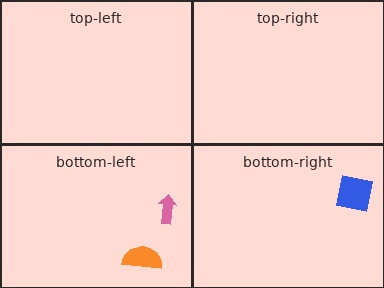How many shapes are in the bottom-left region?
2.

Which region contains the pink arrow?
The bottom-left region.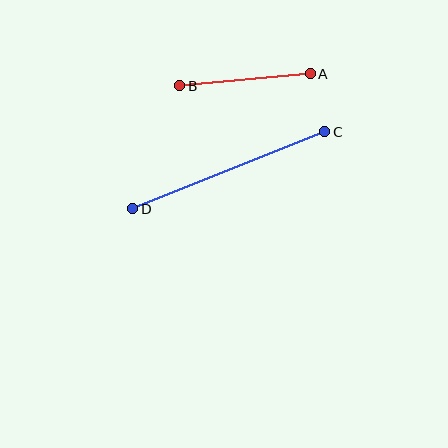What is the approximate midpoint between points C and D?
The midpoint is at approximately (229, 170) pixels.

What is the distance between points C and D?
The distance is approximately 207 pixels.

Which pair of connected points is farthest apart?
Points C and D are farthest apart.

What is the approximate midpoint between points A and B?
The midpoint is at approximately (245, 80) pixels.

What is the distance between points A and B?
The distance is approximately 131 pixels.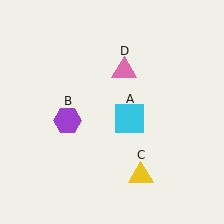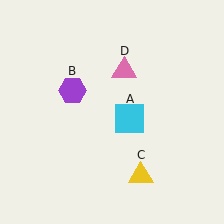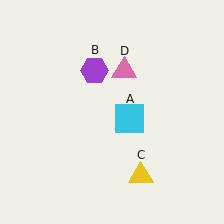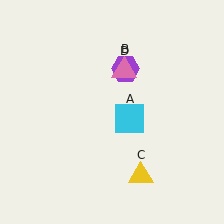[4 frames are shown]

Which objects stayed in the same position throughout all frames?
Cyan square (object A) and yellow triangle (object C) and pink triangle (object D) remained stationary.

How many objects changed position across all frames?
1 object changed position: purple hexagon (object B).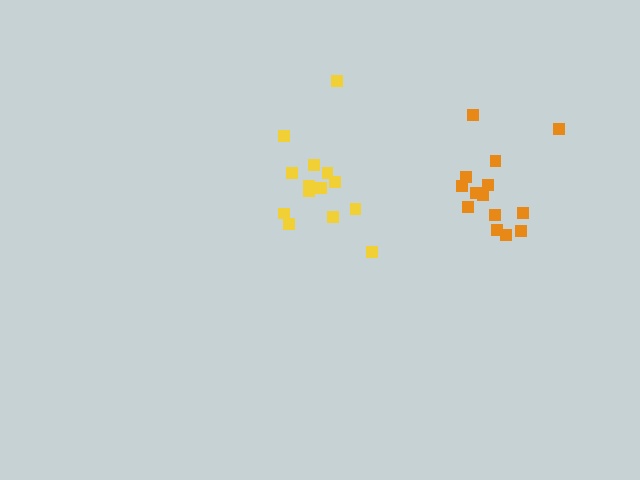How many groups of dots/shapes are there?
There are 2 groups.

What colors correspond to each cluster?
The clusters are colored: orange, yellow.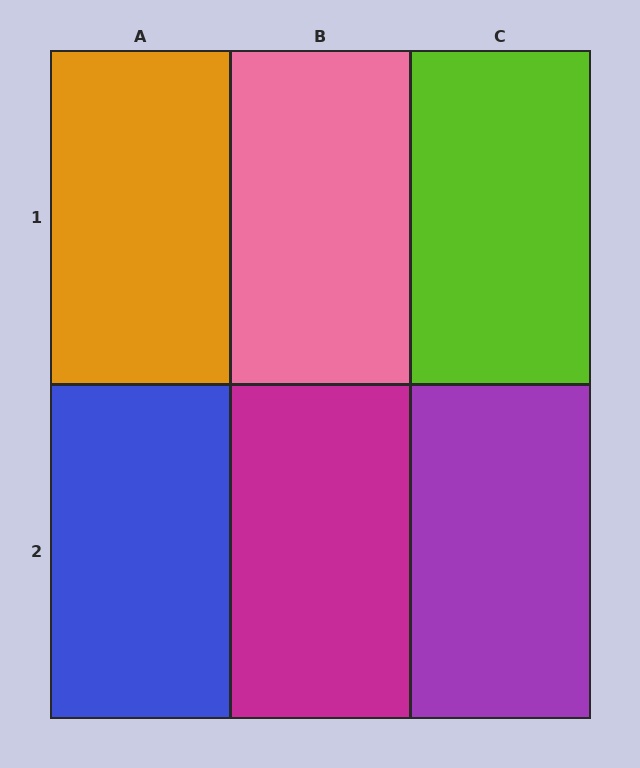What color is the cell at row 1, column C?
Lime.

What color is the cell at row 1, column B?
Pink.